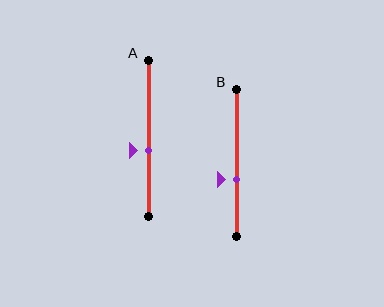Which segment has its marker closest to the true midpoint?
Segment A has its marker closest to the true midpoint.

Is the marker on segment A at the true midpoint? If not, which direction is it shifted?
No, the marker on segment A is shifted downward by about 8% of the segment length.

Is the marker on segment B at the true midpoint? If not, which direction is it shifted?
No, the marker on segment B is shifted downward by about 11% of the segment length.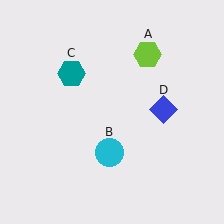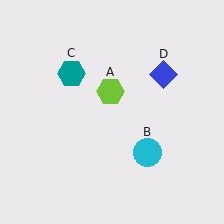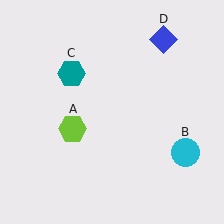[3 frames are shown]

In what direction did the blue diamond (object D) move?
The blue diamond (object D) moved up.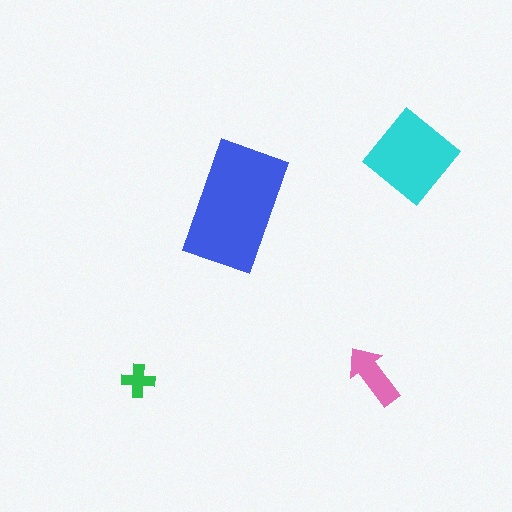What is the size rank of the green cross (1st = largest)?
4th.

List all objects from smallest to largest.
The green cross, the pink arrow, the cyan diamond, the blue rectangle.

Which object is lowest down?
The green cross is bottommost.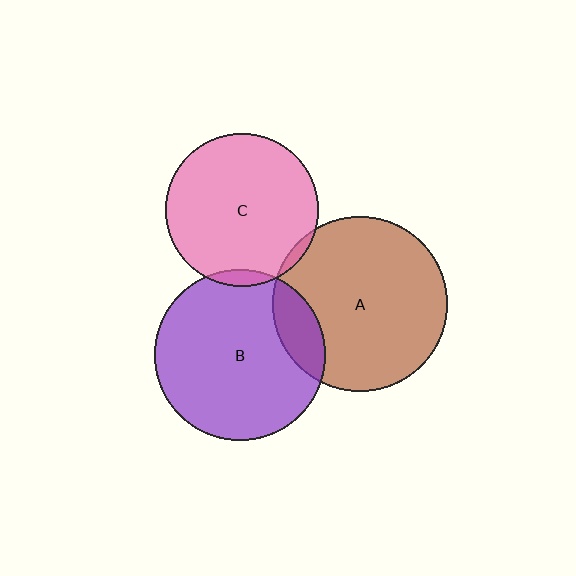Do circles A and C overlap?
Yes.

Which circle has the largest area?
Circle A (brown).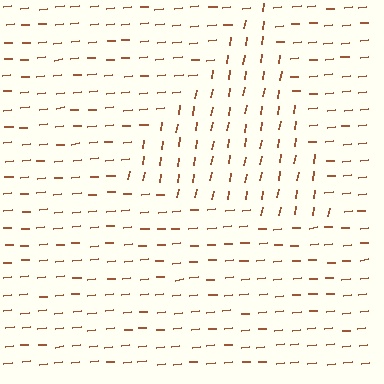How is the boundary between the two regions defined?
The boundary is defined purely by a change in line orientation (approximately 75 degrees difference). All lines are the same color and thickness.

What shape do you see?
I see a triangle.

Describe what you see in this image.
The image is filled with small brown line segments. A triangle region in the image has lines oriented differently from the surrounding lines, creating a visible texture boundary.